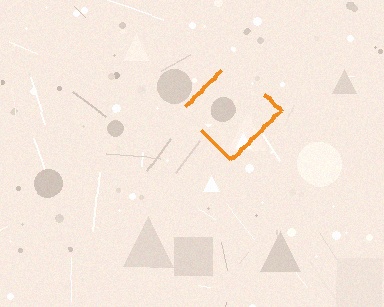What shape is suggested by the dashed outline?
The dashed outline suggests a diamond.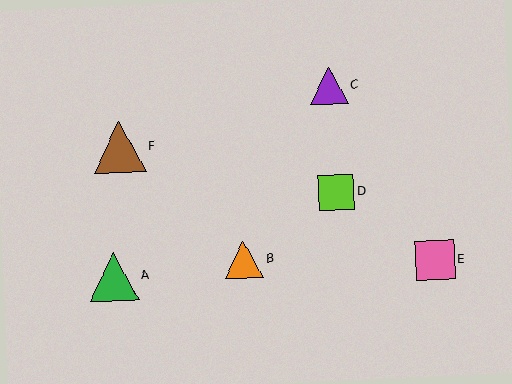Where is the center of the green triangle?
The center of the green triangle is at (114, 277).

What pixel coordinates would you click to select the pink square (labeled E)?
Click at (435, 260) to select the pink square E.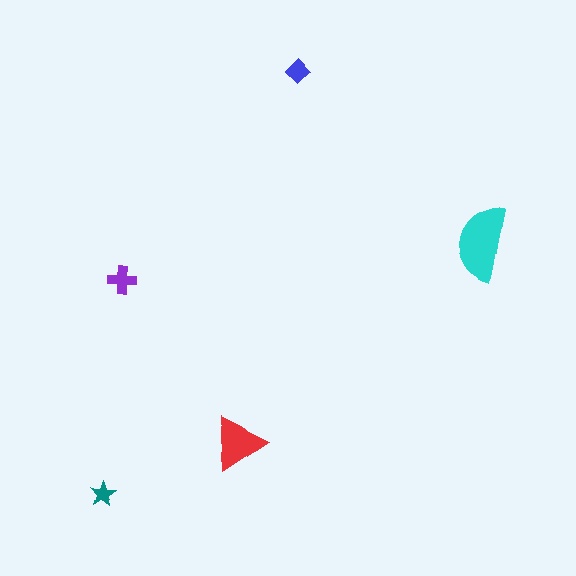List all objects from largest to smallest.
The cyan semicircle, the red triangle, the purple cross, the blue diamond, the teal star.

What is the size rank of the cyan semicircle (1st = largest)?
1st.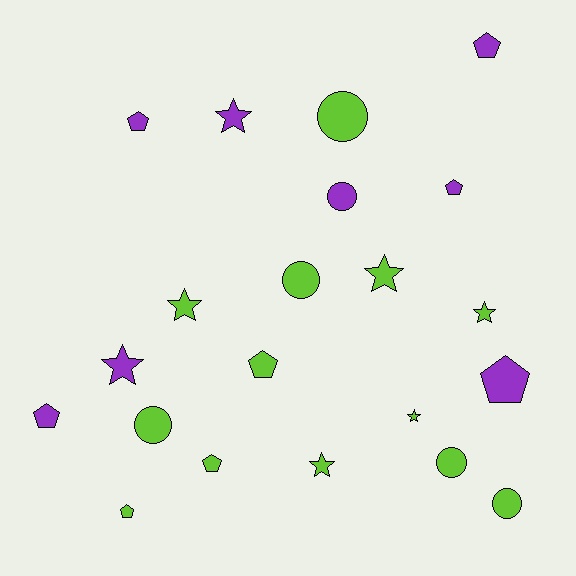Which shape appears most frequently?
Pentagon, with 8 objects.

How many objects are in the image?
There are 21 objects.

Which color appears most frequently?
Lime, with 13 objects.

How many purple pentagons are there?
There are 5 purple pentagons.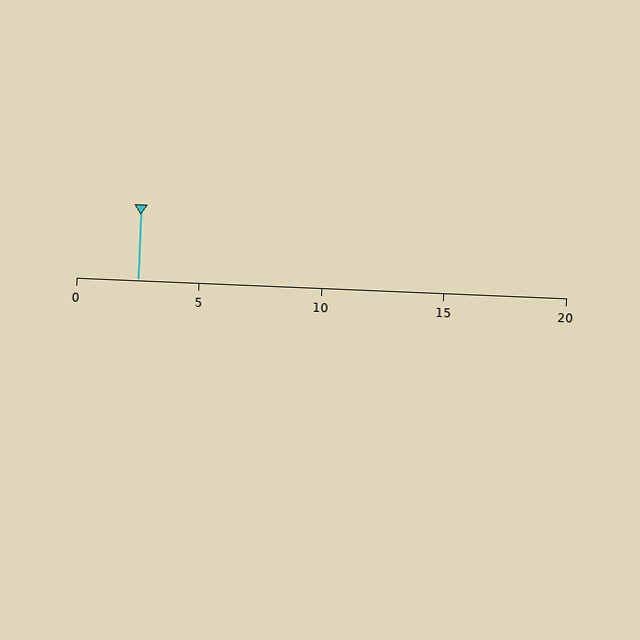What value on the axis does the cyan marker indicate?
The marker indicates approximately 2.5.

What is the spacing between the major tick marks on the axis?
The major ticks are spaced 5 apart.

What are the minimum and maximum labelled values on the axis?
The axis runs from 0 to 20.